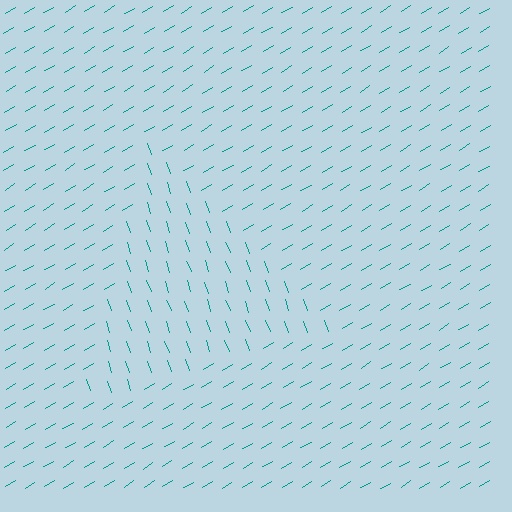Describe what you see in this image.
The image is filled with small teal line segments. A triangle region in the image has lines oriented differently from the surrounding lines, creating a visible texture boundary.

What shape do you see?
I see a triangle.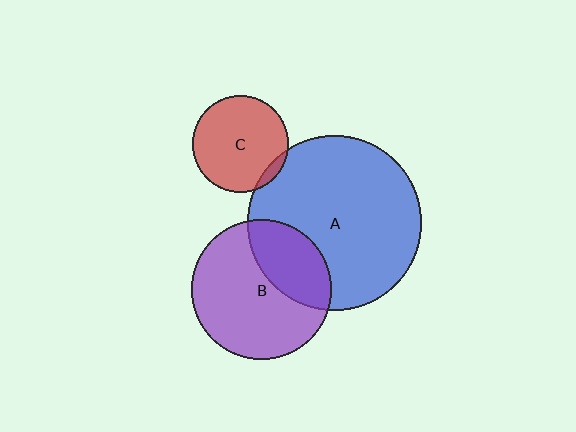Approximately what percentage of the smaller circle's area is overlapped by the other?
Approximately 30%.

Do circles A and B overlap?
Yes.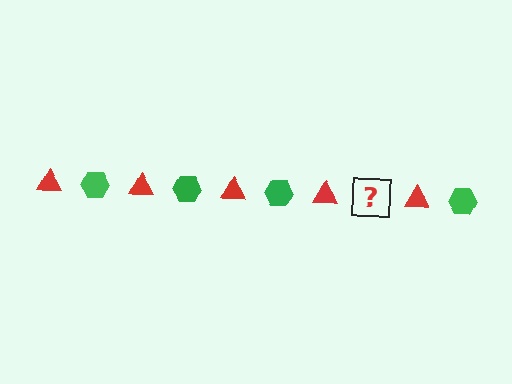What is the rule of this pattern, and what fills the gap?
The rule is that the pattern alternates between red triangle and green hexagon. The gap should be filled with a green hexagon.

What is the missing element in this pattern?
The missing element is a green hexagon.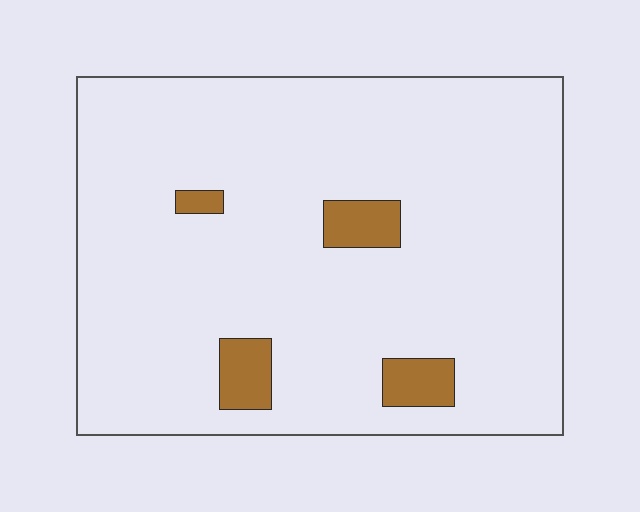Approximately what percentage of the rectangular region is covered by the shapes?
Approximately 5%.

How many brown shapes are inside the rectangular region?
4.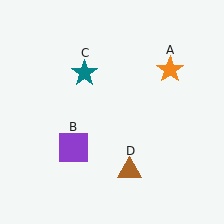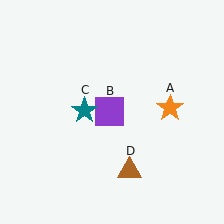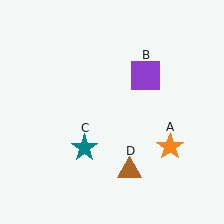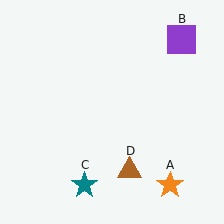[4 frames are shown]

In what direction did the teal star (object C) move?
The teal star (object C) moved down.